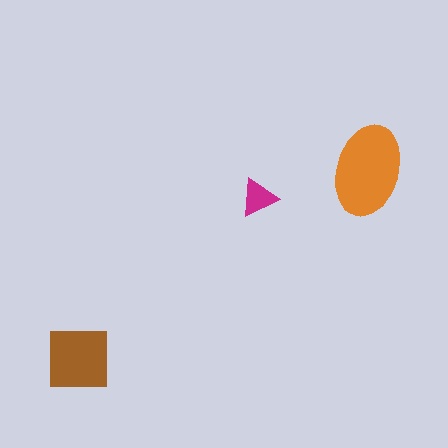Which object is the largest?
The orange ellipse.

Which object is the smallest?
The magenta triangle.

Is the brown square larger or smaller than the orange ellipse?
Smaller.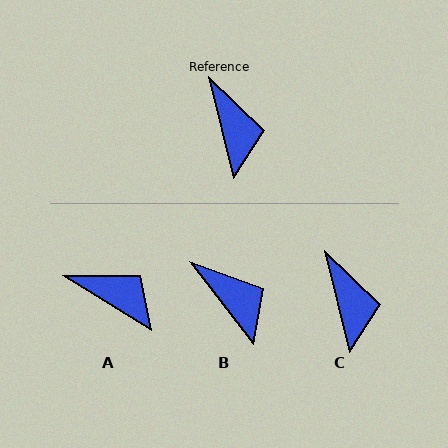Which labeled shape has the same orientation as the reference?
C.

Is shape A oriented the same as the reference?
No, it is off by about 44 degrees.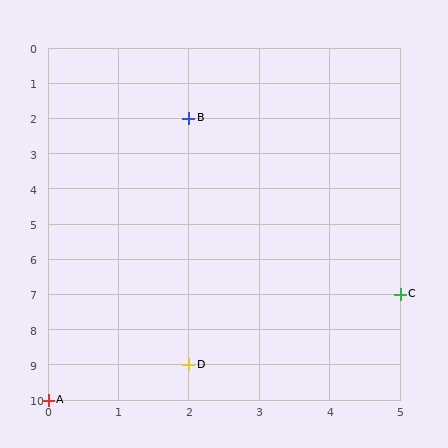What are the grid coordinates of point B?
Point B is at grid coordinates (2, 2).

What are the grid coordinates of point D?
Point D is at grid coordinates (2, 9).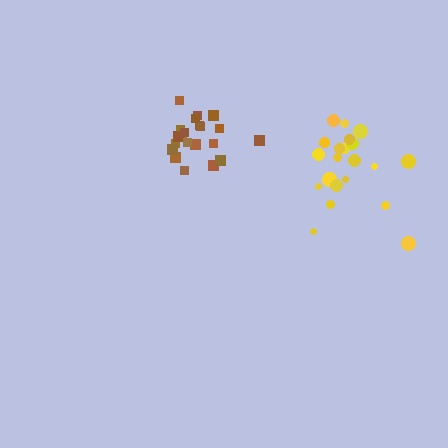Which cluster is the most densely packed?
Brown.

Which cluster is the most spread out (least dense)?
Yellow.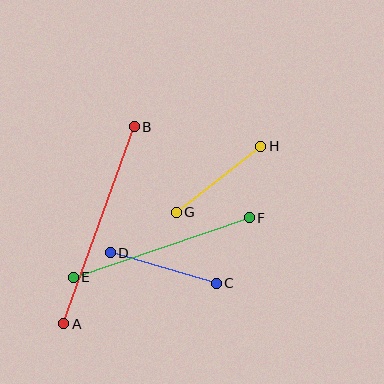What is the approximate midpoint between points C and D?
The midpoint is at approximately (163, 268) pixels.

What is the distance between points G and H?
The distance is approximately 107 pixels.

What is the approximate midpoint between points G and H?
The midpoint is at approximately (219, 179) pixels.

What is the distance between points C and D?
The distance is approximately 111 pixels.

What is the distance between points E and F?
The distance is approximately 186 pixels.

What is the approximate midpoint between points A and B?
The midpoint is at approximately (99, 225) pixels.